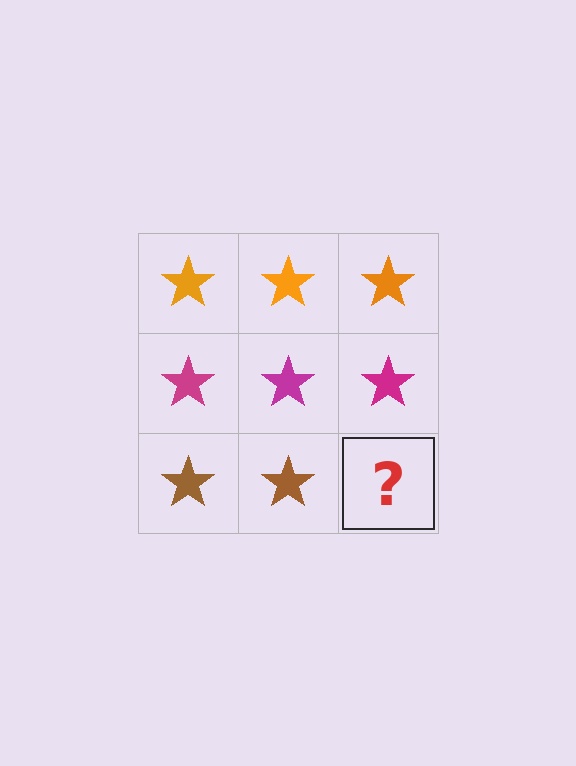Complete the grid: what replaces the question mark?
The question mark should be replaced with a brown star.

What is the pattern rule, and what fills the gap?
The rule is that each row has a consistent color. The gap should be filled with a brown star.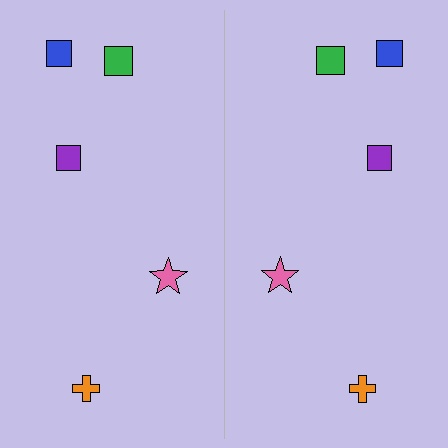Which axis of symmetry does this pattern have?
The pattern has a vertical axis of symmetry running through the center of the image.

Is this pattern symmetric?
Yes, this pattern has bilateral (reflection) symmetry.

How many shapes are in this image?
There are 10 shapes in this image.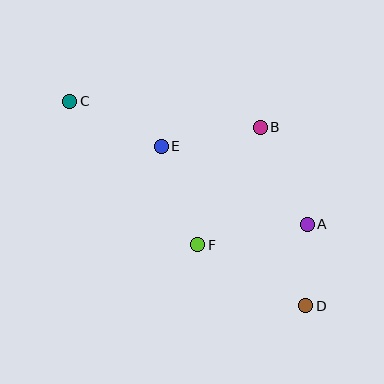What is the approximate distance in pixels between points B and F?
The distance between B and F is approximately 133 pixels.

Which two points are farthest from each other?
Points C and D are farthest from each other.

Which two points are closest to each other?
Points A and D are closest to each other.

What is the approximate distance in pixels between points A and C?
The distance between A and C is approximately 267 pixels.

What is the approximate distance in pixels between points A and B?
The distance between A and B is approximately 108 pixels.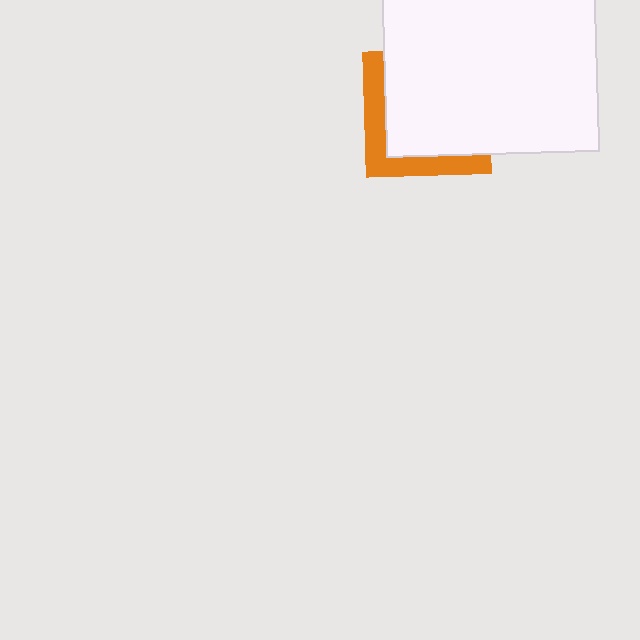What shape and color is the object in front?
The object in front is a white rectangle.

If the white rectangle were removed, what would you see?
You would see the complete orange square.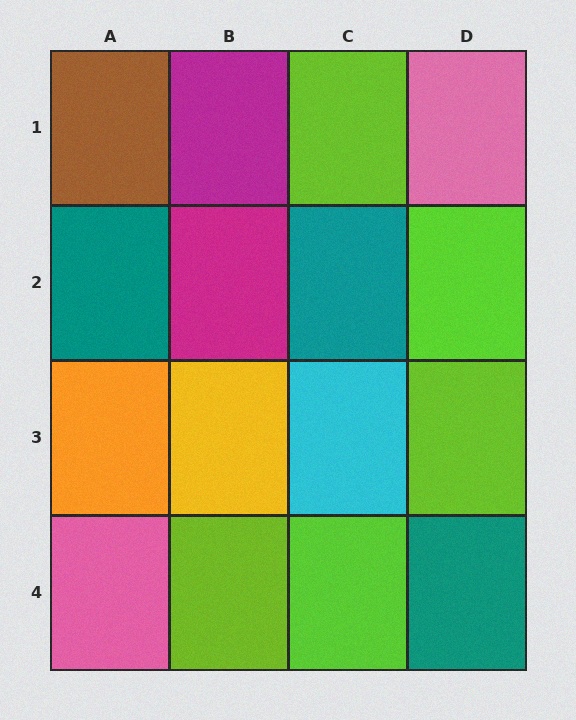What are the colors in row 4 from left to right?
Pink, lime, lime, teal.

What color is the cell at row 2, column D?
Lime.